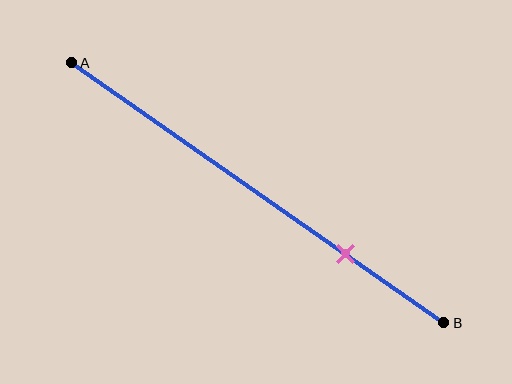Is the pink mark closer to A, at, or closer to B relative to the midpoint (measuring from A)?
The pink mark is closer to point B than the midpoint of segment AB.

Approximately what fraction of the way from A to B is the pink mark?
The pink mark is approximately 75% of the way from A to B.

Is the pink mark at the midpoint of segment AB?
No, the mark is at about 75% from A, not at the 50% midpoint.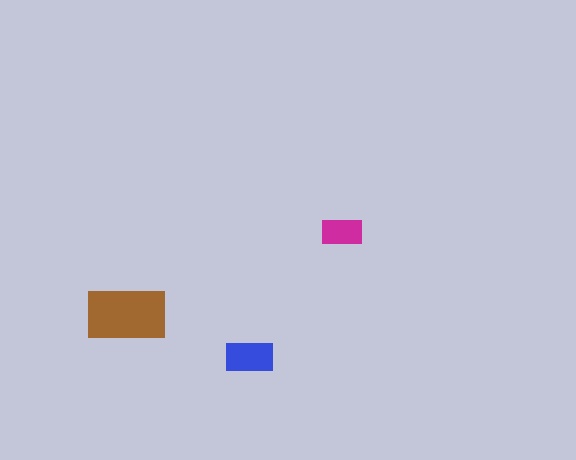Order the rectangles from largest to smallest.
the brown one, the blue one, the magenta one.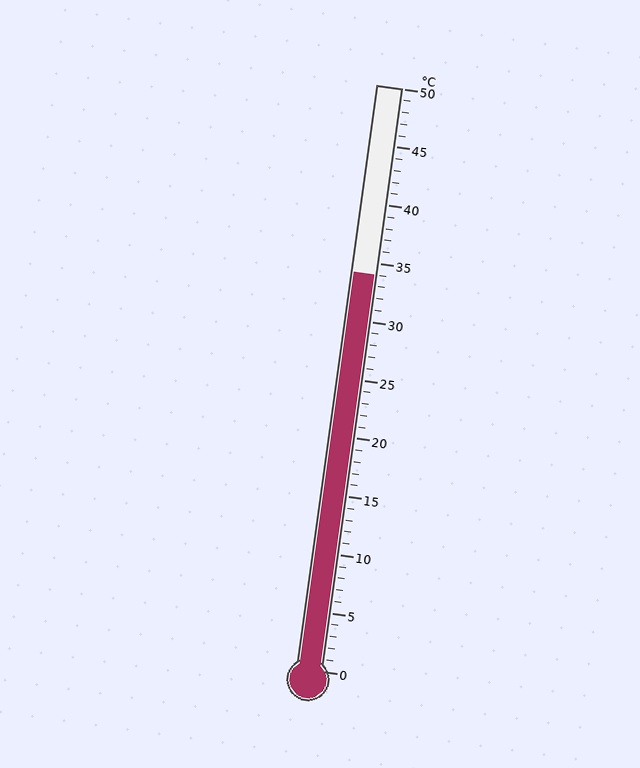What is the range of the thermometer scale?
The thermometer scale ranges from 0°C to 50°C.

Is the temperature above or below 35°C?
The temperature is below 35°C.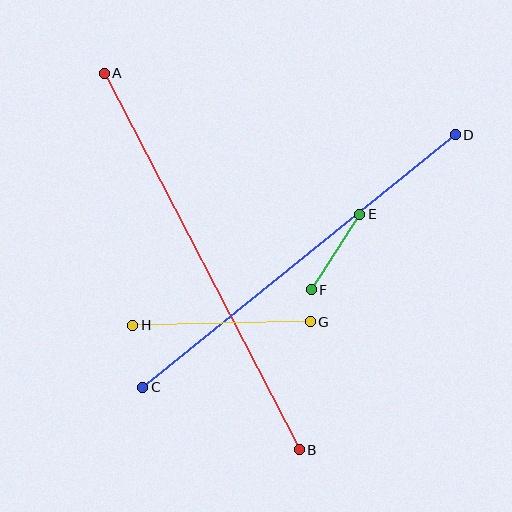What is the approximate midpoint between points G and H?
The midpoint is at approximately (222, 324) pixels.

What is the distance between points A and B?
The distance is approximately 424 pixels.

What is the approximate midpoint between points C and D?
The midpoint is at approximately (299, 261) pixels.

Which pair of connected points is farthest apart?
Points A and B are farthest apart.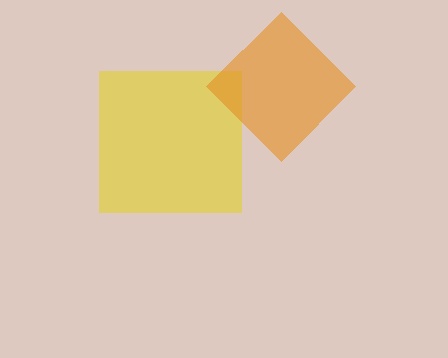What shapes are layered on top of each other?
The layered shapes are: a yellow square, an orange diamond.